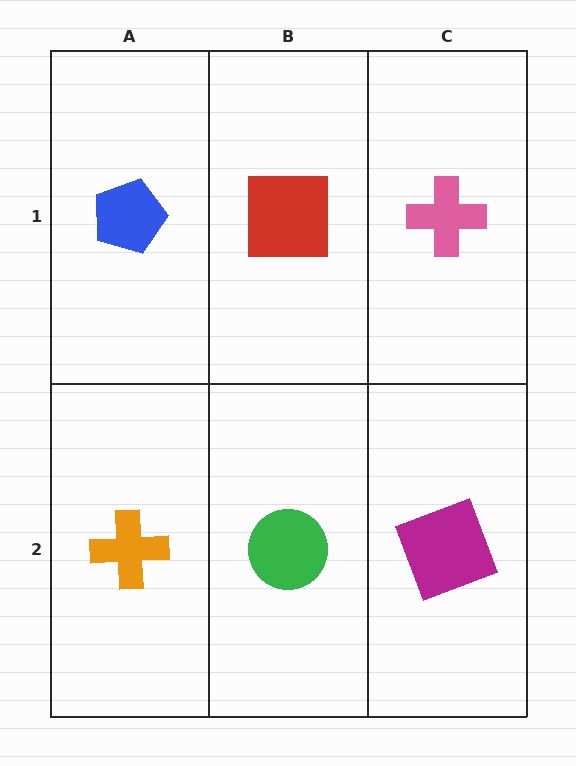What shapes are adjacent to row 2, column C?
A pink cross (row 1, column C), a green circle (row 2, column B).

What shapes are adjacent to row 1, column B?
A green circle (row 2, column B), a blue pentagon (row 1, column A), a pink cross (row 1, column C).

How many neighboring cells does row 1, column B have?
3.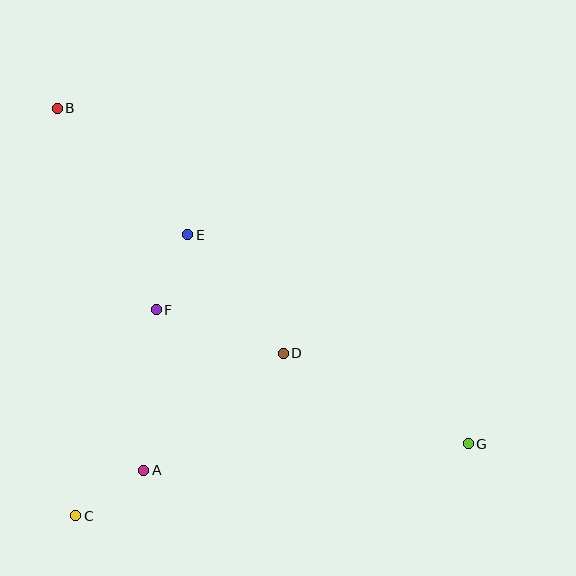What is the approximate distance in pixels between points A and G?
The distance between A and G is approximately 325 pixels.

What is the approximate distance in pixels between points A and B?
The distance between A and B is approximately 372 pixels.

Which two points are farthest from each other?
Points B and G are farthest from each other.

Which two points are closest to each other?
Points E and F are closest to each other.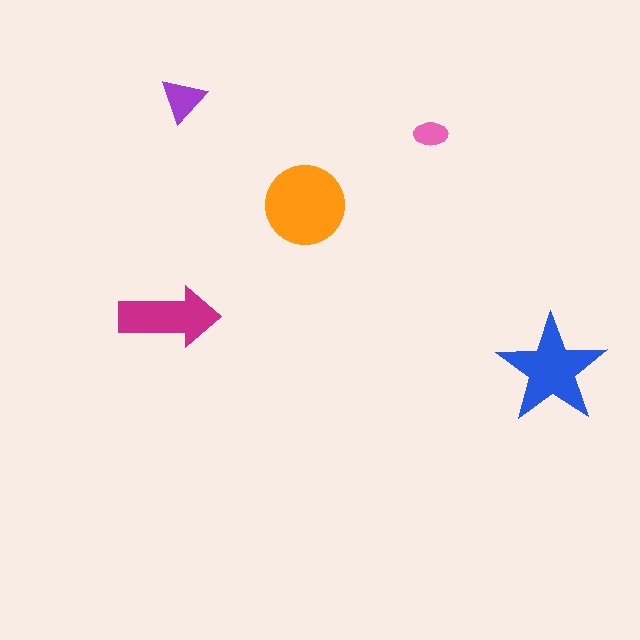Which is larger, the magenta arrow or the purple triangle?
The magenta arrow.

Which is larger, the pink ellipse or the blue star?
The blue star.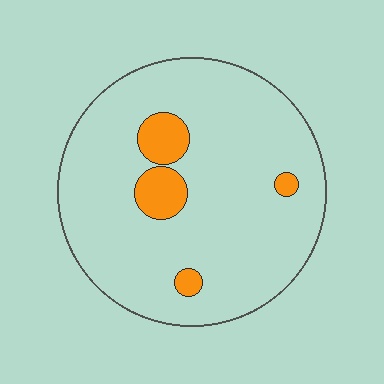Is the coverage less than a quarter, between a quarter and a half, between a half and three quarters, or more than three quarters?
Less than a quarter.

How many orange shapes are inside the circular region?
4.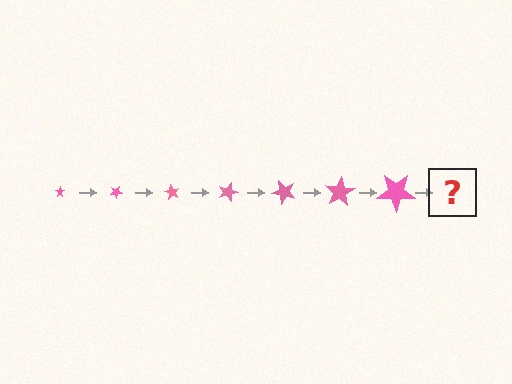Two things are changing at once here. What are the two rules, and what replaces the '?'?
The two rules are that the star grows larger each step and it rotates 30 degrees each step. The '?' should be a star, larger than the previous one and rotated 210 degrees from the start.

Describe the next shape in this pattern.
It should be a star, larger than the previous one and rotated 210 degrees from the start.